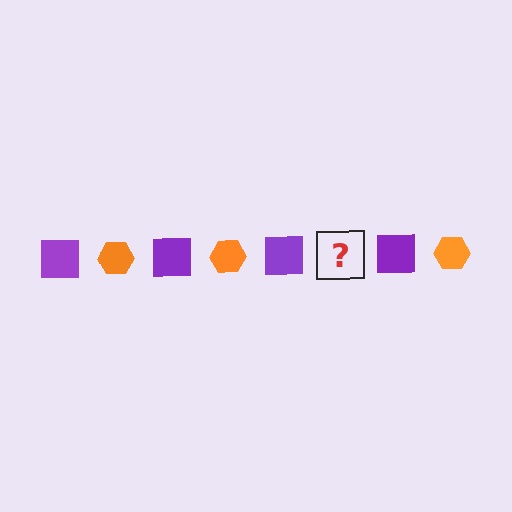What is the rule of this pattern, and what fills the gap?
The rule is that the pattern alternates between purple square and orange hexagon. The gap should be filled with an orange hexagon.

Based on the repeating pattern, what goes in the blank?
The blank should be an orange hexagon.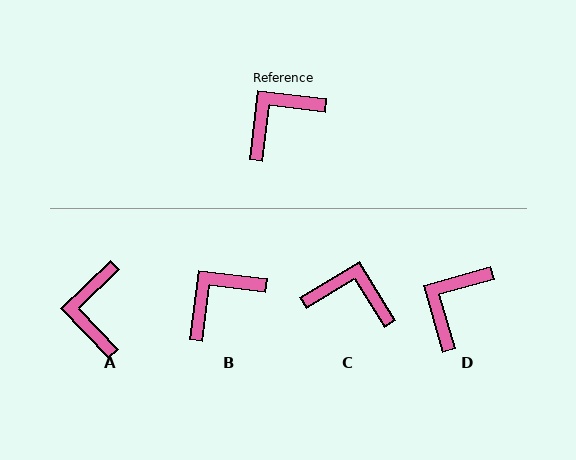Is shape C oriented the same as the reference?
No, it is off by about 52 degrees.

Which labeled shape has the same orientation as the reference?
B.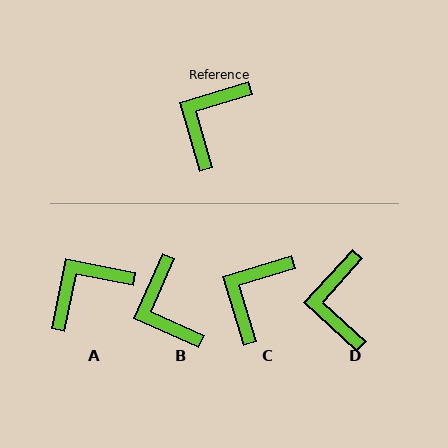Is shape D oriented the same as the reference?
No, it is off by about 31 degrees.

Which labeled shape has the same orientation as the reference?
C.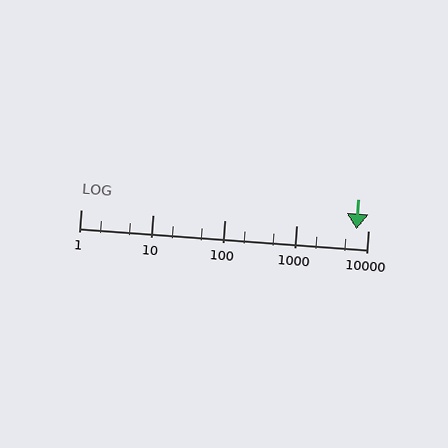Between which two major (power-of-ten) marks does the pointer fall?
The pointer is between 1000 and 10000.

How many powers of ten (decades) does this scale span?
The scale spans 4 decades, from 1 to 10000.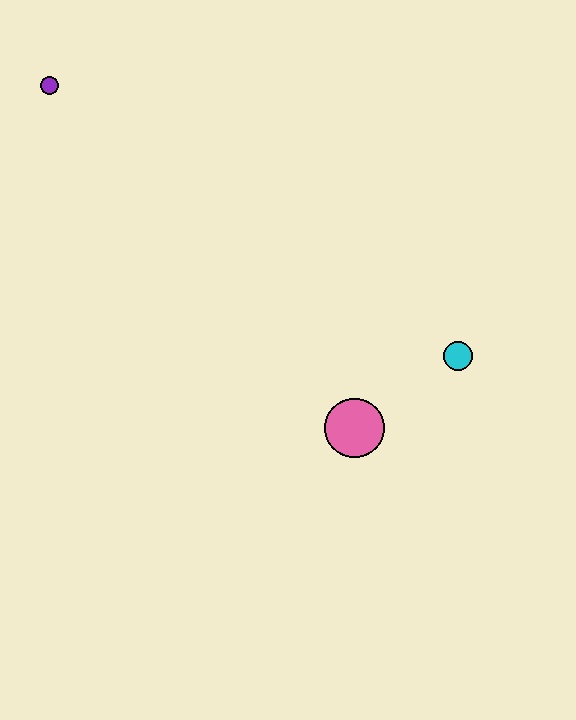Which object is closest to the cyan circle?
The pink circle is closest to the cyan circle.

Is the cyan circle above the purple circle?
No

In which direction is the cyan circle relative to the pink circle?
The cyan circle is to the right of the pink circle.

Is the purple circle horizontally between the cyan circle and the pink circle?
No